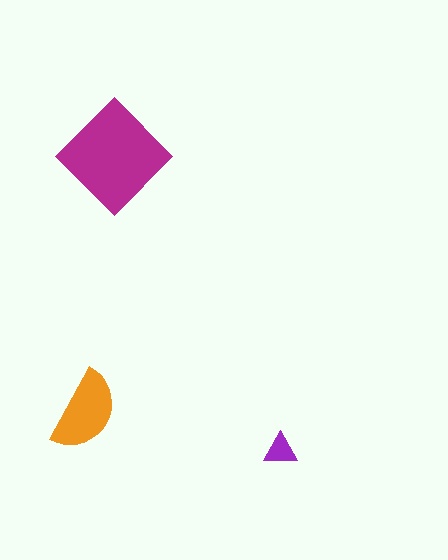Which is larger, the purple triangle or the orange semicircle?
The orange semicircle.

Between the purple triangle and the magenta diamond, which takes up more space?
The magenta diamond.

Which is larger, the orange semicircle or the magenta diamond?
The magenta diamond.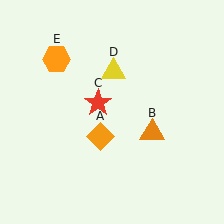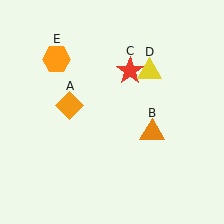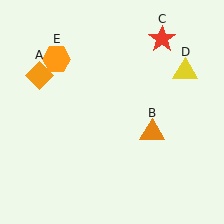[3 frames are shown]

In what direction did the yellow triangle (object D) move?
The yellow triangle (object D) moved right.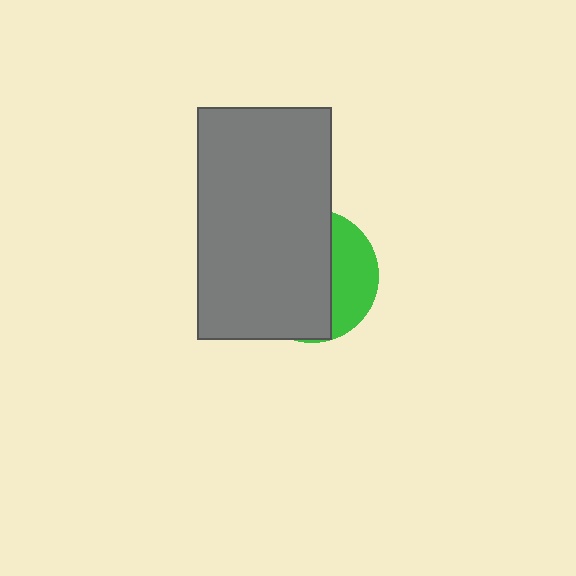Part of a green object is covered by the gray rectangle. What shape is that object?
It is a circle.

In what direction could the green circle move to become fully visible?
The green circle could move right. That would shift it out from behind the gray rectangle entirely.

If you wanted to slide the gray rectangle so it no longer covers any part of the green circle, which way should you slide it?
Slide it left — that is the most direct way to separate the two shapes.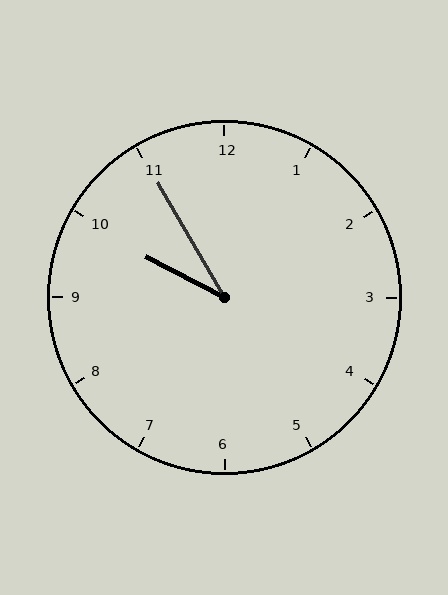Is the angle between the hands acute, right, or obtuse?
It is acute.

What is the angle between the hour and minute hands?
Approximately 32 degrees.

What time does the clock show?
9:55.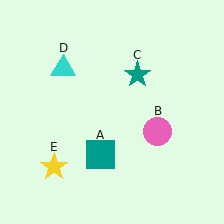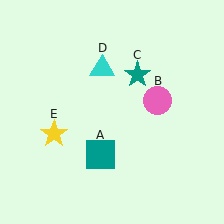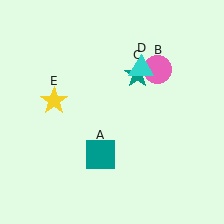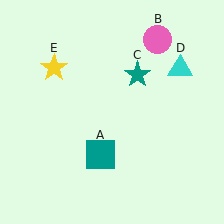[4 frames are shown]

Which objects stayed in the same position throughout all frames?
Teal square (object A) and teal star (object C) remained stationary.